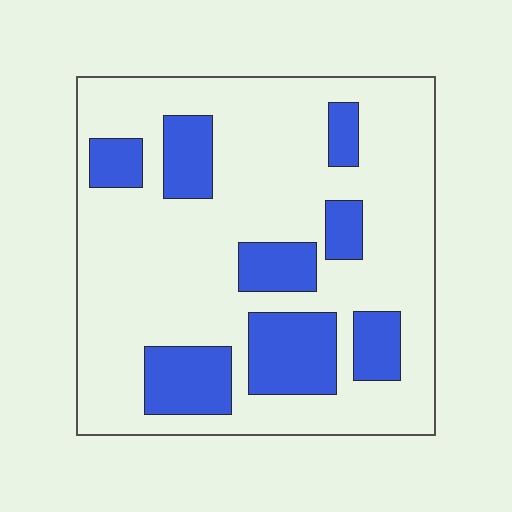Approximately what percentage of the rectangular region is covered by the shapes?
Approximately 25%.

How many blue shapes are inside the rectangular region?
8.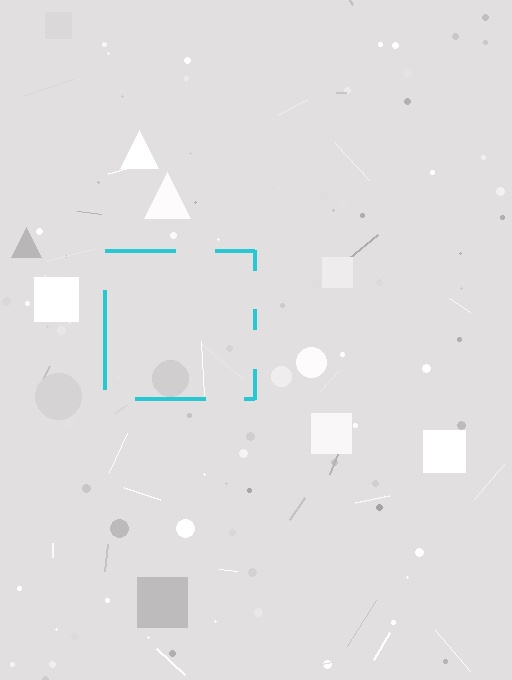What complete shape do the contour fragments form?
The contour fragments form a square.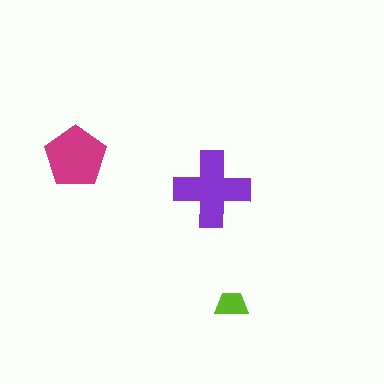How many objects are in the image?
There are 3 objects in the image.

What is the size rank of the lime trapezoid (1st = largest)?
3rd.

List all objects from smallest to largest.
The lime trapezoid, the magenta pentagon, the purple cross.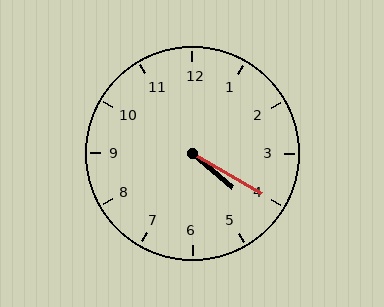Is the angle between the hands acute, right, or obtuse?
It is acute.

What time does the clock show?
4:20.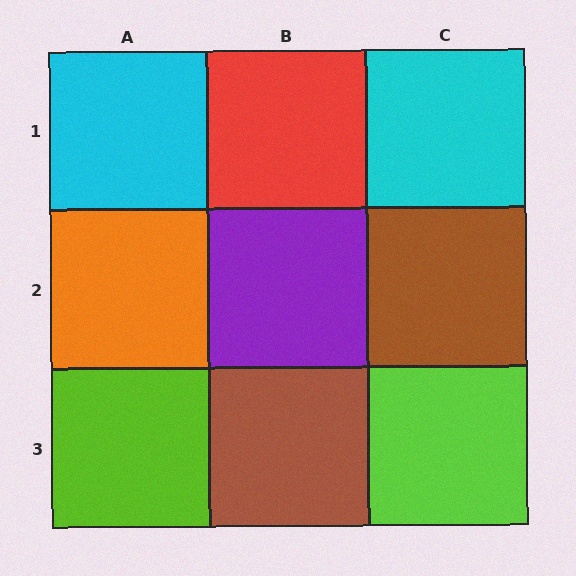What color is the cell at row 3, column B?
Brown.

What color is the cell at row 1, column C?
Cyan.